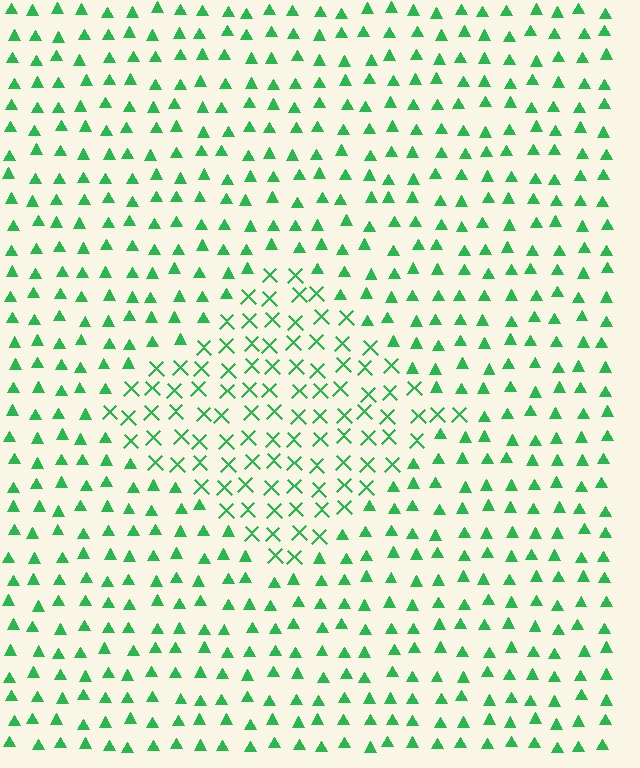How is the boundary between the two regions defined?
The boundary is defined by a change in element shape: X marks inside vs. triangles outside. All elements share the same color and spacing.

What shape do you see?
I see a diamond.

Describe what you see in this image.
The image is filled with small green elements arranged in a uniform grid. A diamond-shaped region contains X marks, while the surrounding area contains triangles. The boundary is defined purely by the change in element shape.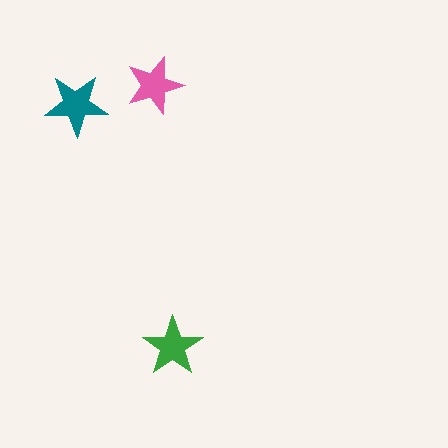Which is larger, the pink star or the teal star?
The teal one.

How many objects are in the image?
There are 3 objects in the image.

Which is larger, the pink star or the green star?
The green one.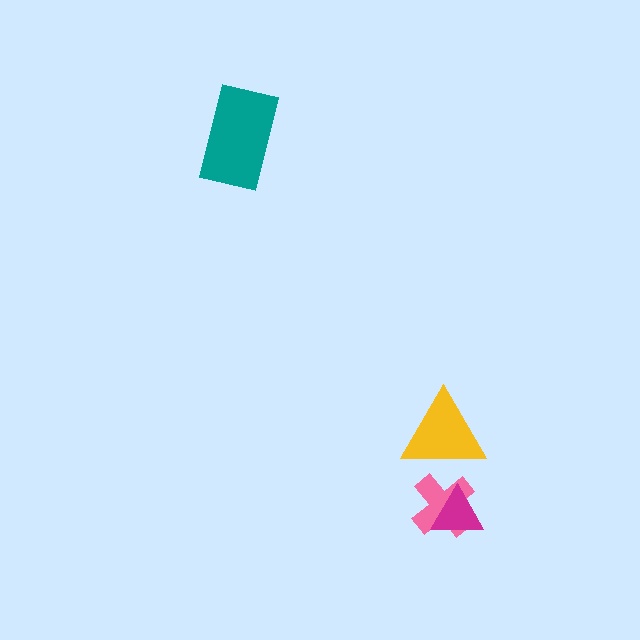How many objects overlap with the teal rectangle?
0 objects overlap with the teal rectangle.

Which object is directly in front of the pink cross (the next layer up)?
The yellow triangle is directly in front of the pink cross.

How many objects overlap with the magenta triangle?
1 object overlaps with the magenta triangle.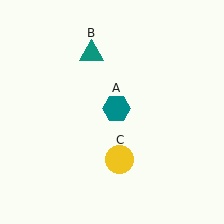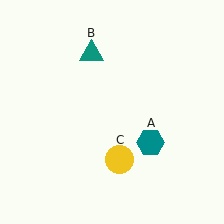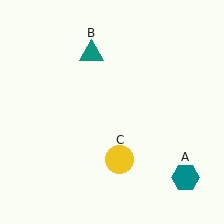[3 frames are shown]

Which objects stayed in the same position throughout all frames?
Teal triangle (object B) and yellow circle (object C) remained stationary.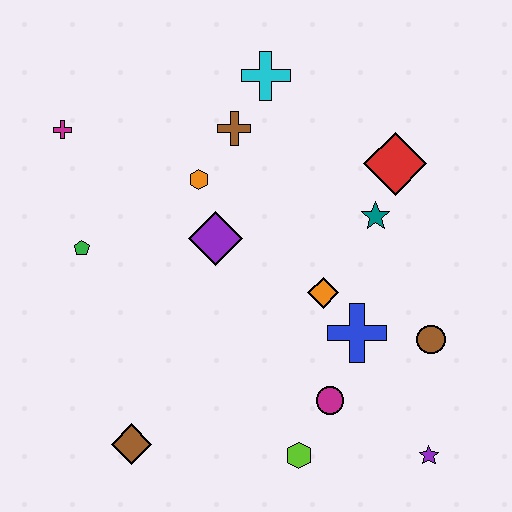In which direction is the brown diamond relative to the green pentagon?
The brown diamond is below the green pentagon.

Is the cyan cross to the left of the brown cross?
No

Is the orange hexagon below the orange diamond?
No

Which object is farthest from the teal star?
The brown diamond is farthest from the teal star.